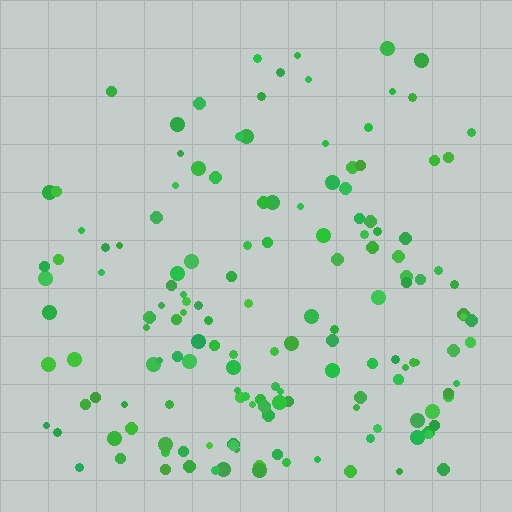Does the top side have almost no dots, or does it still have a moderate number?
Still a moderate number, just noticeably fewer than the bottom.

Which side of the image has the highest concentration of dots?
The bottom.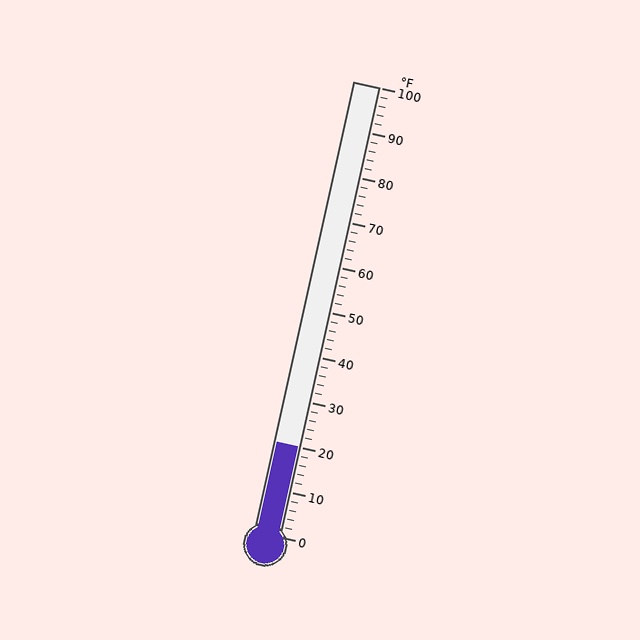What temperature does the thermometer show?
The thermometer shows approximately 20°F.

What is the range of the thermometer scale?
The thermometer scale ranges from 0°F to 100°F.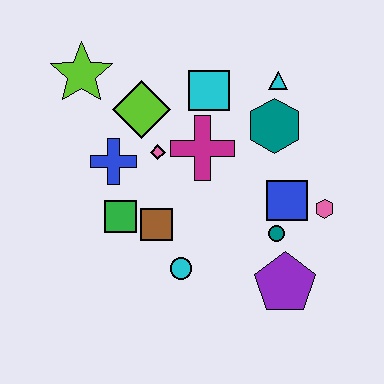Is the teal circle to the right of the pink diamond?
Yes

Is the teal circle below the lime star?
Yes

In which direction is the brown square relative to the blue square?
The brown square is to the left of the blue square.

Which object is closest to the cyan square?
The magenta cross is closest to the cyan square.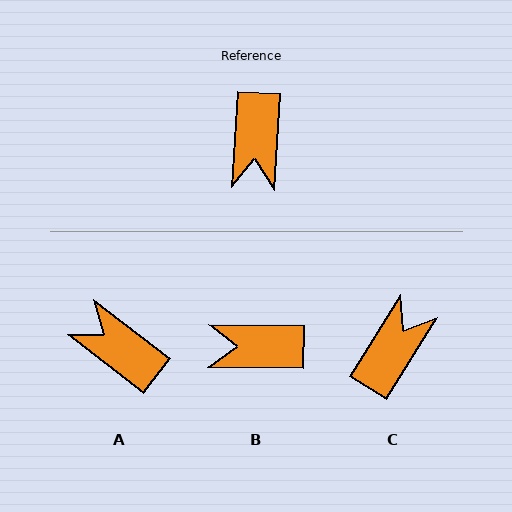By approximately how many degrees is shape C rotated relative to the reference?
Approximately 152 degrees counter-clockwise.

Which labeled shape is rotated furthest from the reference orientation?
C, about 152 degrees away.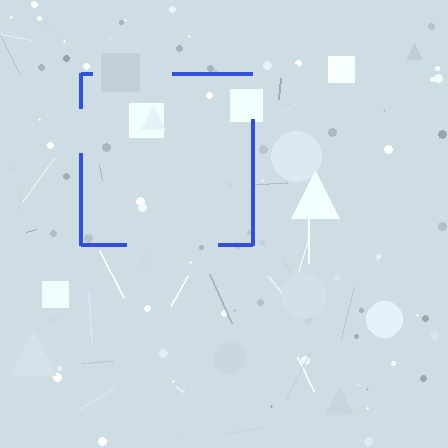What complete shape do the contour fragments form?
The contour fragments form a square.